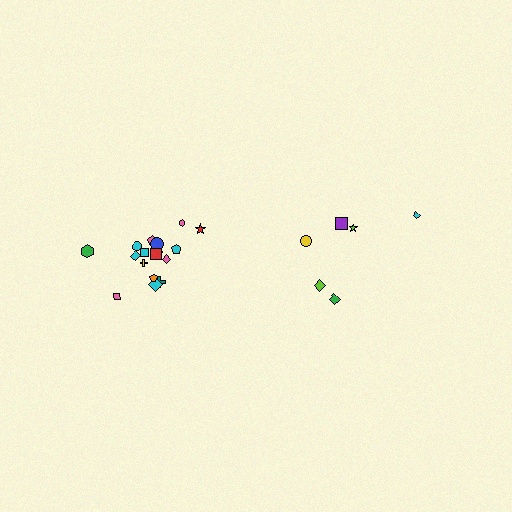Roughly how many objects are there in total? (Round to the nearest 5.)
Roughly 25 objects in total.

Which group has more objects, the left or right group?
The left group.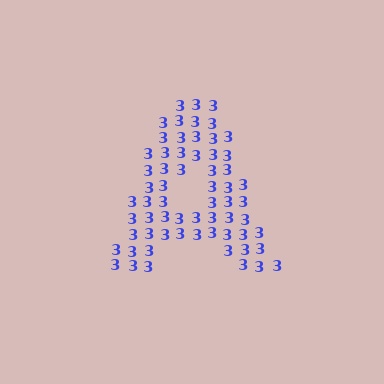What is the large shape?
The large shape is the letter A.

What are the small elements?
The small elements are digit 3's.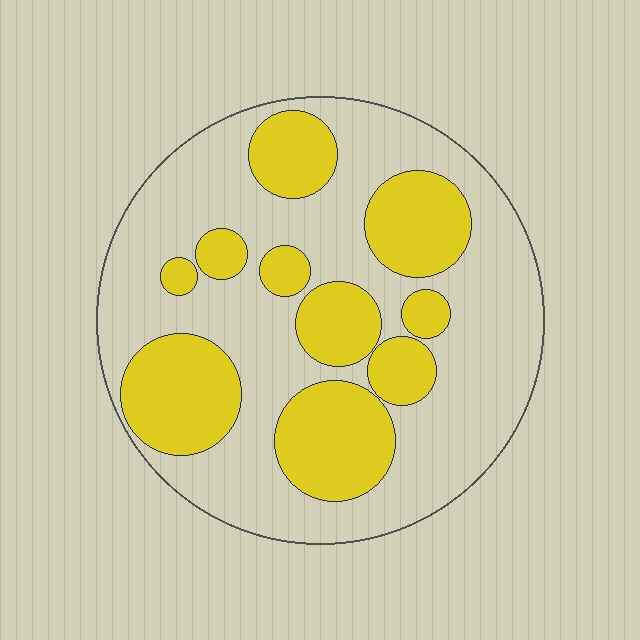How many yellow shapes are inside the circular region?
10.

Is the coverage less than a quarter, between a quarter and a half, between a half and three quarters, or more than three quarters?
Between a quarter and a half.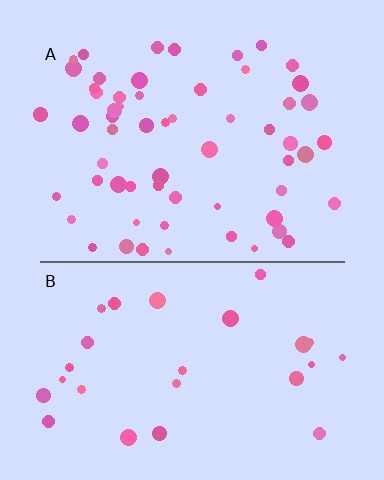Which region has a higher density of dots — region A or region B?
A (the top).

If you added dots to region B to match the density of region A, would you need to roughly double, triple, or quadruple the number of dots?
Approximately double.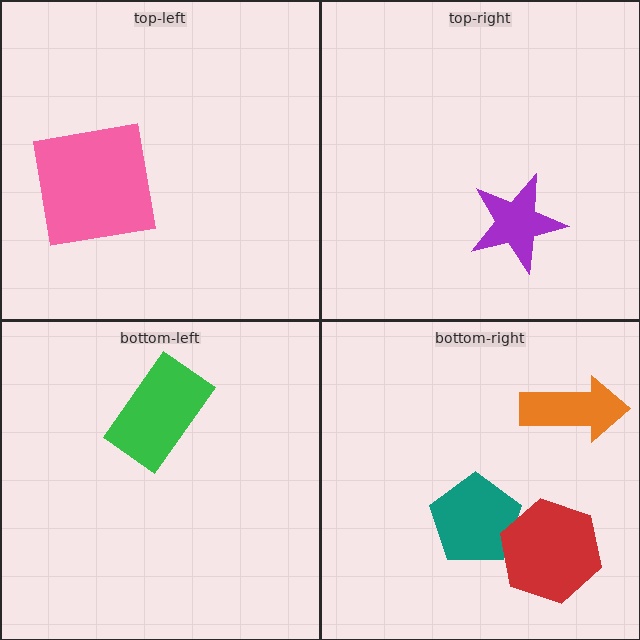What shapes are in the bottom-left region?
The green rectangle.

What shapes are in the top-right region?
The purple star.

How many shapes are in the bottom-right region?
3.